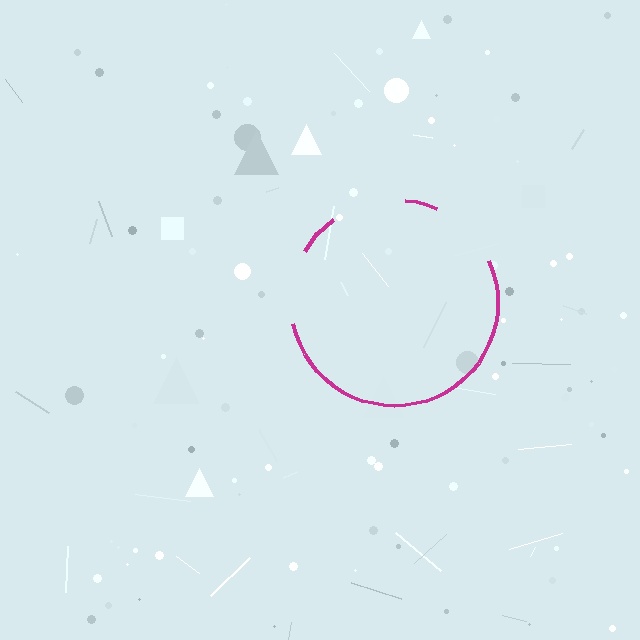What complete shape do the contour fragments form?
The contour fragments form a circle.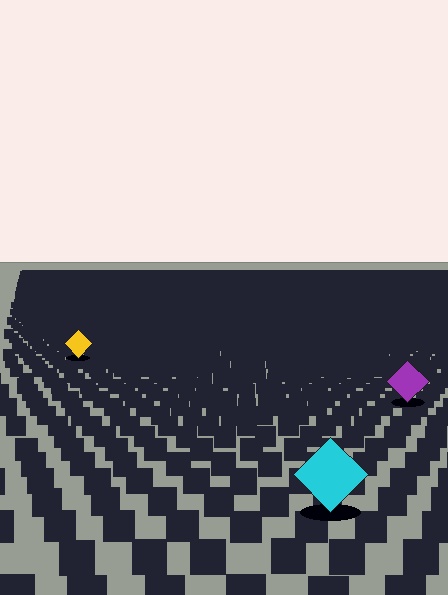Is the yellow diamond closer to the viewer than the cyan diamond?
No. The cyan diamond is closer — you can tell from the texture gradient: the ground texture is coarser near it.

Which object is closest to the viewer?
The cyan diamond is closest. The texture marks near it are larger and more spread out.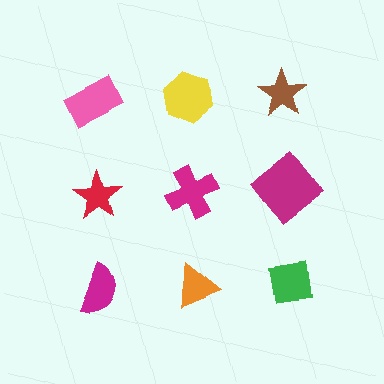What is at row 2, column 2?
A magenta cross.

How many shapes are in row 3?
3 shapes.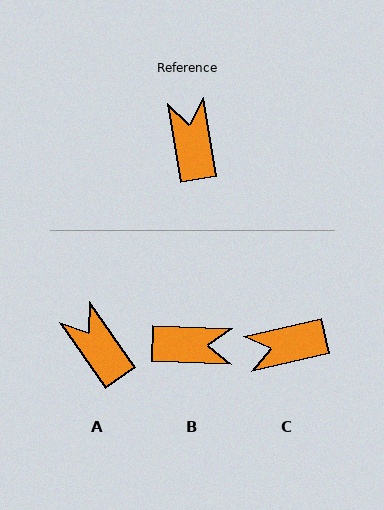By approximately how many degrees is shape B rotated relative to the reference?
Approximately 102 degrees clockwise.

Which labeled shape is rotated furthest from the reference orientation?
B, about 102 degrees away.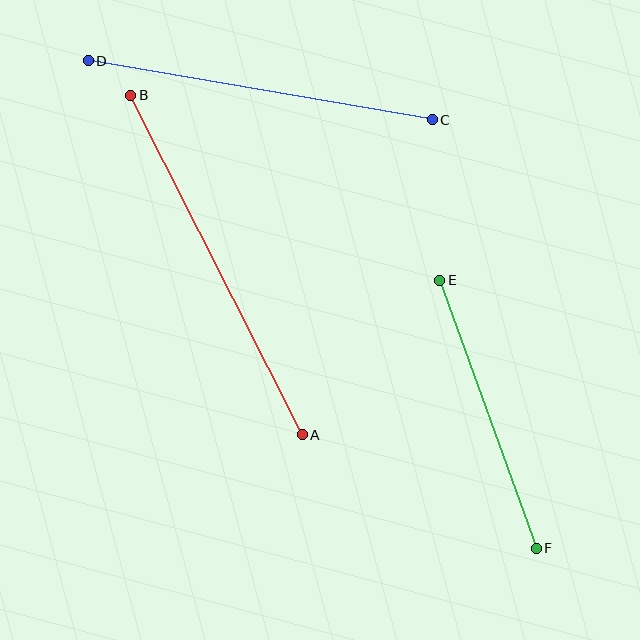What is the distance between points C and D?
The distance is approximately 349 pixels.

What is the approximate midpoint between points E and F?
The midpoint is at approximately (488, 414) pixels.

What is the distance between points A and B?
The distance is approximately 380 pixels.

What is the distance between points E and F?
The distance is approximately 285 pixels.